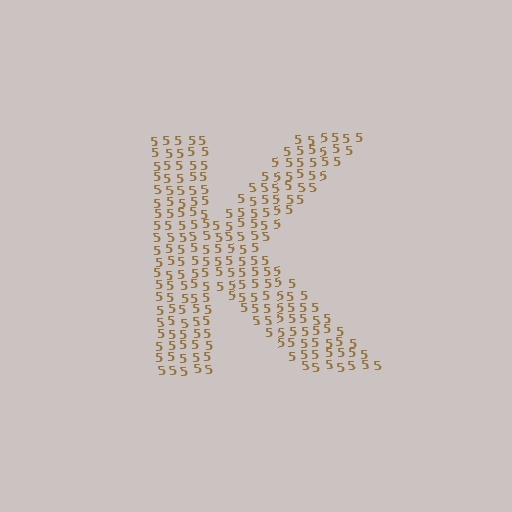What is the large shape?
The large shape is the letter K.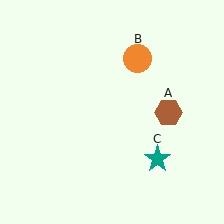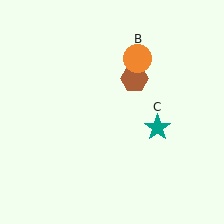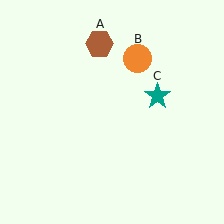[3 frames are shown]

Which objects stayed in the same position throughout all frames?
Orange circle (object B) remained stationary.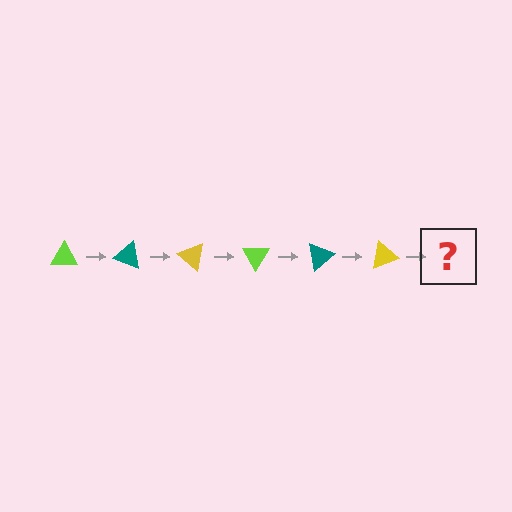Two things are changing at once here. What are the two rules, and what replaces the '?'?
The two rules are that it rotates 20 degrees each step and the color cycles through lime, teal, and yellow. The '?' should be a lime triangle, rotated 120 degrees from the start.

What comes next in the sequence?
The next element should be a lime triangle, rotated 120 degrees from the start.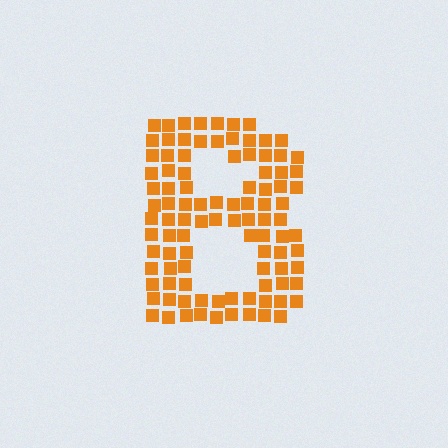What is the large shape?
The large shape is the letter B.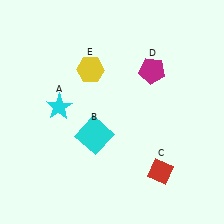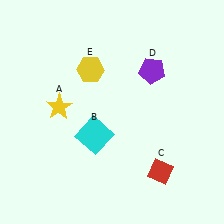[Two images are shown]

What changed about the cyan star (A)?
In Image 1, A is cyan. In Image 2, it changed to yellow.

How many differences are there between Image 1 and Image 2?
There are 2 differences between the two images.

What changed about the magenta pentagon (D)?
In Image 1, D is magenta. In Image 2, it changed to purple.